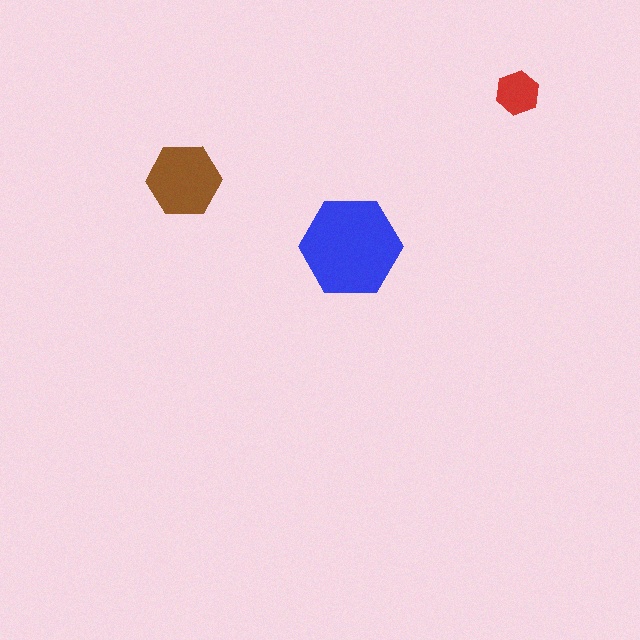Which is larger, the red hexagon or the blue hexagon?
The blue one.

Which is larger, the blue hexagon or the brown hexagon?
The blue one.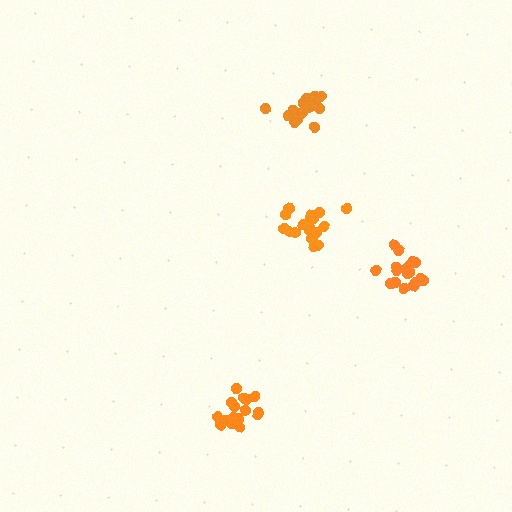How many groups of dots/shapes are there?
There are 4 groups.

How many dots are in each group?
Group 1: 18 dots, Group 2: 20 dots, Group 3: 17 dots, Group 4: 16 dots (71 total).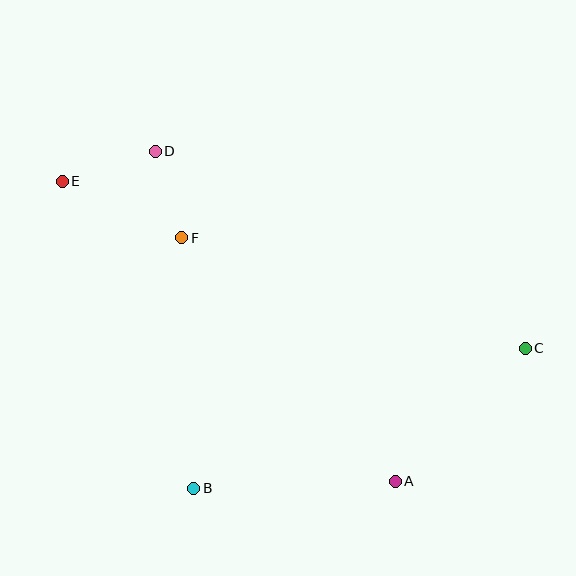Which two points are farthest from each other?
Points C and E are farthest from each other.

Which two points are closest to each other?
Points D and F are closest to each other.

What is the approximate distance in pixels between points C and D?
The distance between C and D is approximately 419 pixels.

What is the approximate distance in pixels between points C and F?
The distance between C and F is approximately 361 pixels.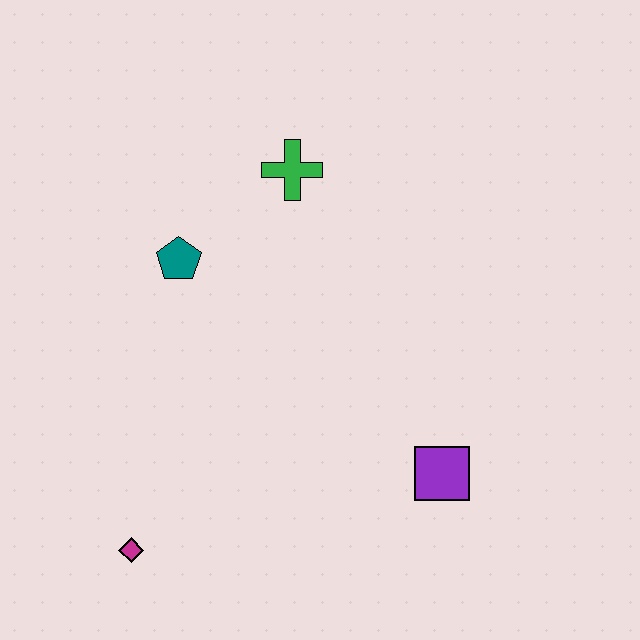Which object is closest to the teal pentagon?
The green cross is closest to the teal pentagon.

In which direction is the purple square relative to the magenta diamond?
The purple square is to the right of the magenta diamond.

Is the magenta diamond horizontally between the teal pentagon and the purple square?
No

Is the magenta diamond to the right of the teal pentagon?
No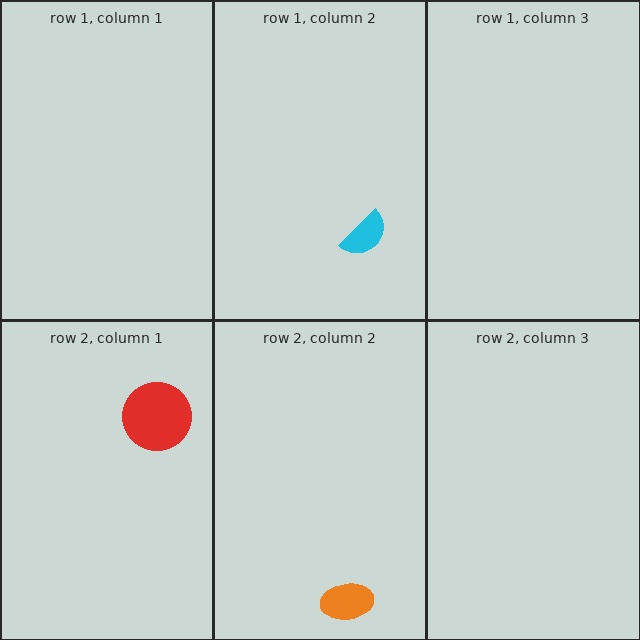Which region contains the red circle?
The row 2, column 1 region.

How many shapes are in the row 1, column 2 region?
1.